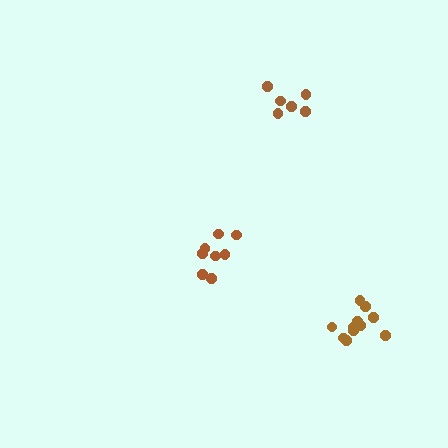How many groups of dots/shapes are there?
There are 3 groups.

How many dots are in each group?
Group 1: 8 dots, Group 2: 6 dots, Group 3: 11 dots (25 total).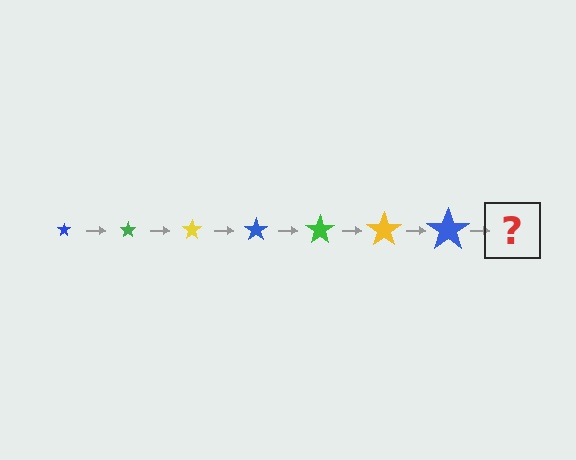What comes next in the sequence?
The next element should be a green star, larger than the previous one.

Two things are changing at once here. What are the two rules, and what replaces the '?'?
The two rules are that the star grows larger each step and the color cycles through blue, green, and yellow. The '?' should be a green star, larger than the previous one.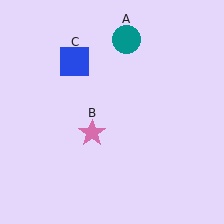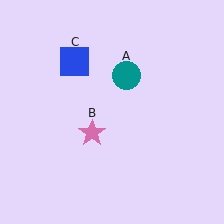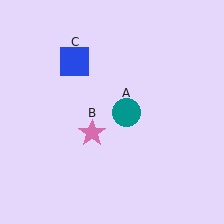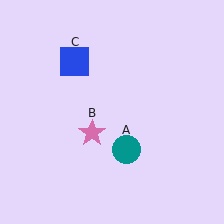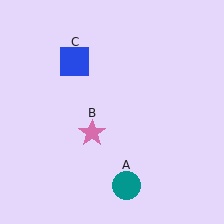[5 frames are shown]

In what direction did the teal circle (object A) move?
The teal circle (object A) moved down.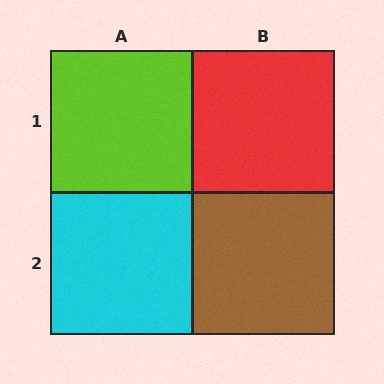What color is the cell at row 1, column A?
Lime.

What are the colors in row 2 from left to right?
Cyan, brown.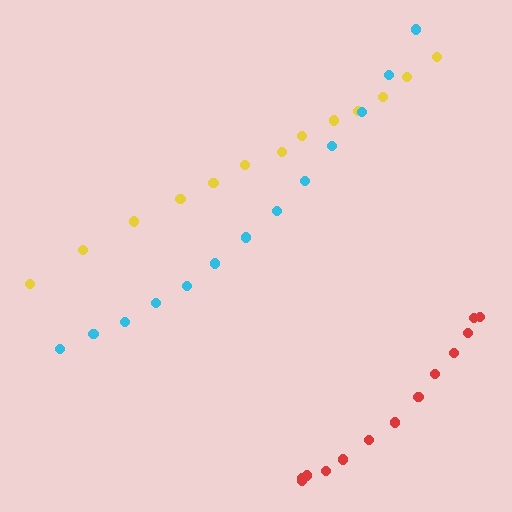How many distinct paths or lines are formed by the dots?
There are 3 distinct paths.